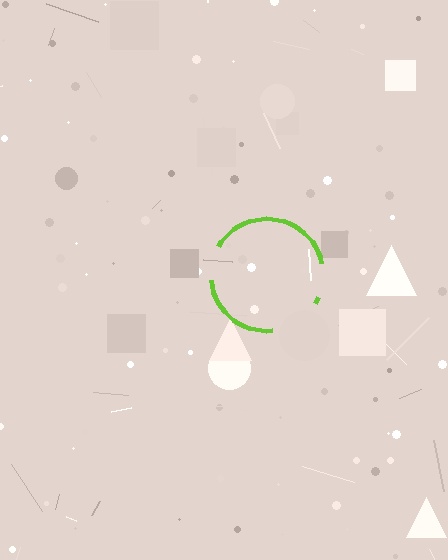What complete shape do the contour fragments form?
The contour fragments form a circle.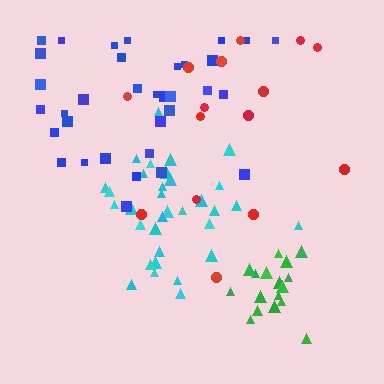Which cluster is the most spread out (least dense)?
Red.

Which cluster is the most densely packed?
Green.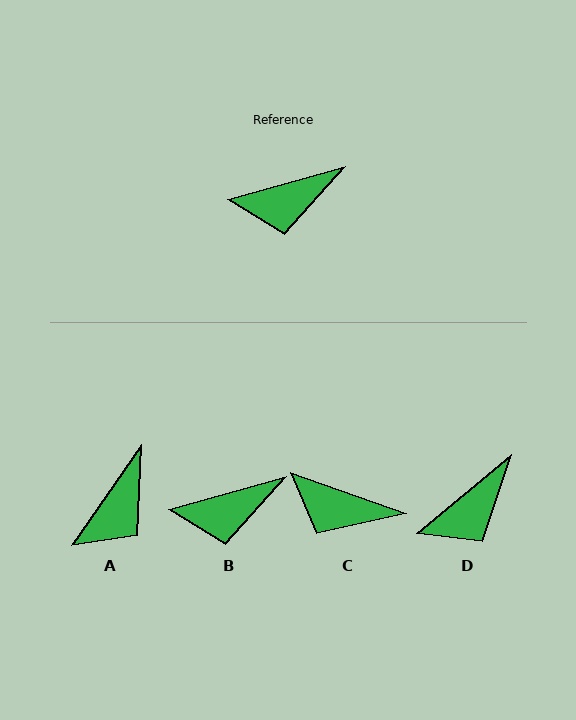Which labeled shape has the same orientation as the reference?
B.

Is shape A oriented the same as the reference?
No, it is off by about 39 degrees.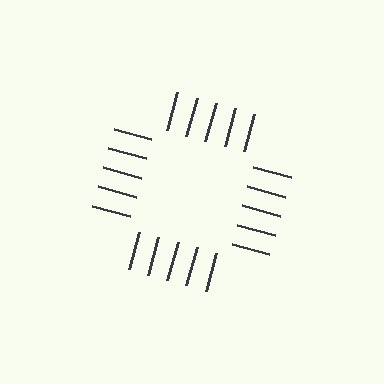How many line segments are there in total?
20 — 5 along each of the 4 edges.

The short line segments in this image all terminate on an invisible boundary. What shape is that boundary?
An illusory square — the line segments terminate on its edges but no continuous stroke is drawn.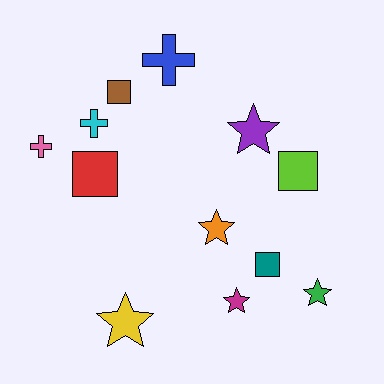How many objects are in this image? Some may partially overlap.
There are 12 objects.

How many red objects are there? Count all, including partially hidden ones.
There is 1 red object.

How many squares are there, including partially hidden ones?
There are 4 squares.